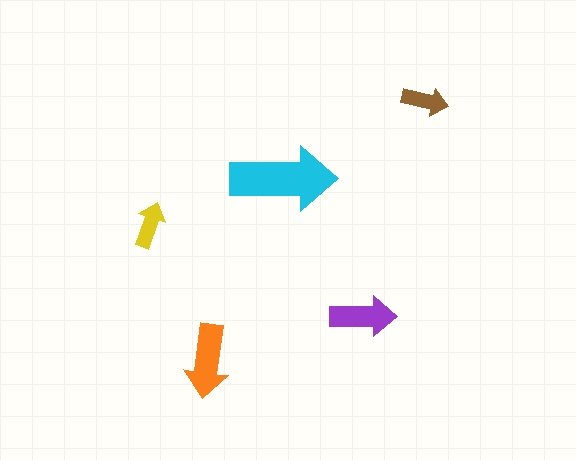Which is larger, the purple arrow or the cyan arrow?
The cyan one.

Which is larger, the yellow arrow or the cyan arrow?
The cyan one.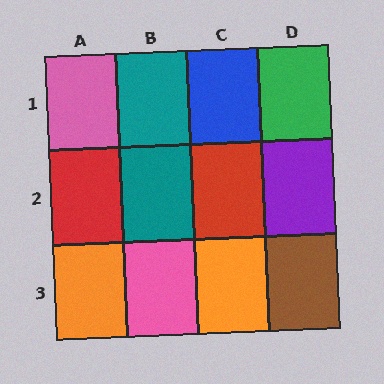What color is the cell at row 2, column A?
Red.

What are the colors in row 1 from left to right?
Pink, teal, blue, green.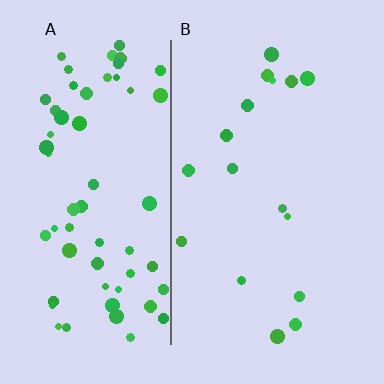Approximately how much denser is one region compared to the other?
Approximately 3.8× — region A over region B.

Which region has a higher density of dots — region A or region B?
A (the left).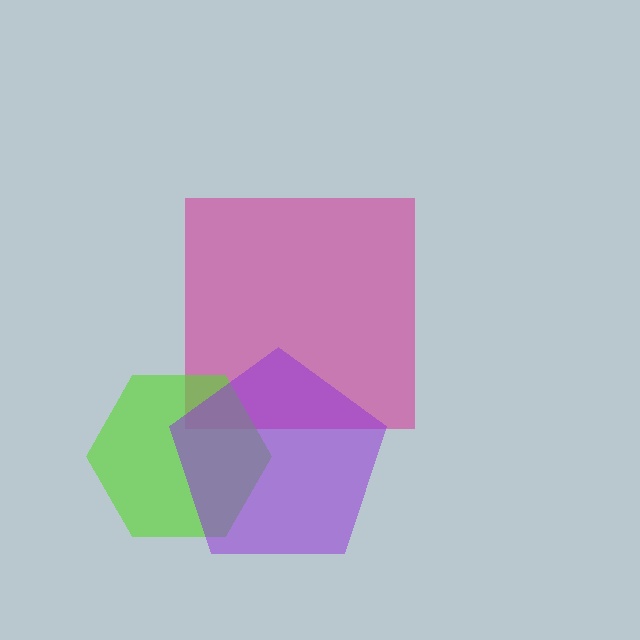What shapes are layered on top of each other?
The layered shapes are: a magenta square, a lime hexagon, a purple pentagon.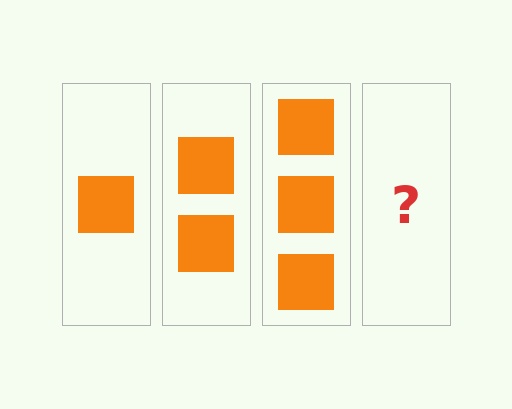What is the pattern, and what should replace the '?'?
The pattern is that each step adds one more square. The '?' should be 4 squares.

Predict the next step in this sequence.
The next step is 4 squares.